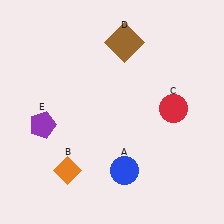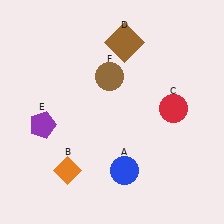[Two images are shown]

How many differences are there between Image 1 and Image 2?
There is 1 difference between the two images.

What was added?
A brown circle (F) was added in Image 2.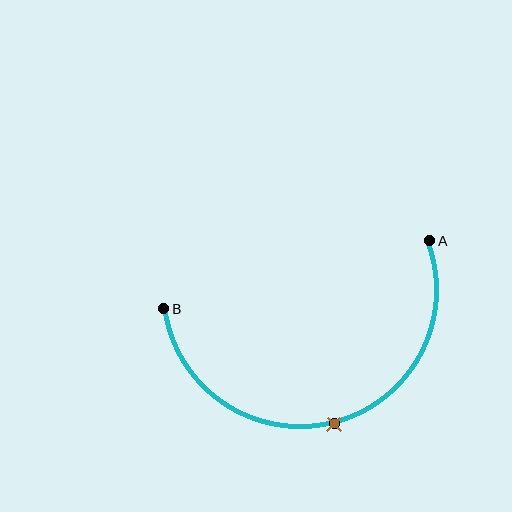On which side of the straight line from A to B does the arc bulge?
The arc bulges below the straight line connecting A and B.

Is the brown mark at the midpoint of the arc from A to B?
Yes. The brown mark lies on the arc at equal arc-length from both A and B — it is the arc midpoint.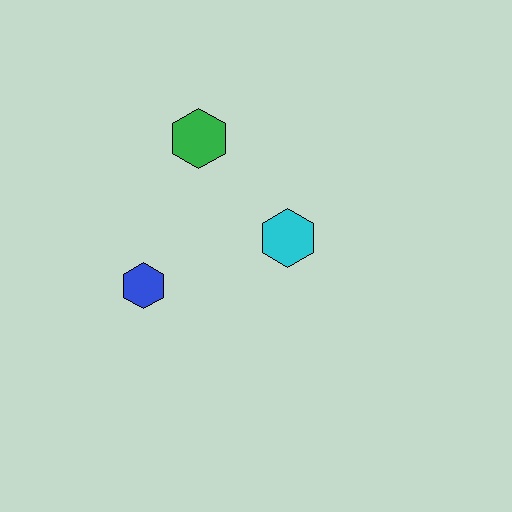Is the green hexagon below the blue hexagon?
No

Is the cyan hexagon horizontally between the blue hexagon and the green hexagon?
No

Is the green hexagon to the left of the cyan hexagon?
Yes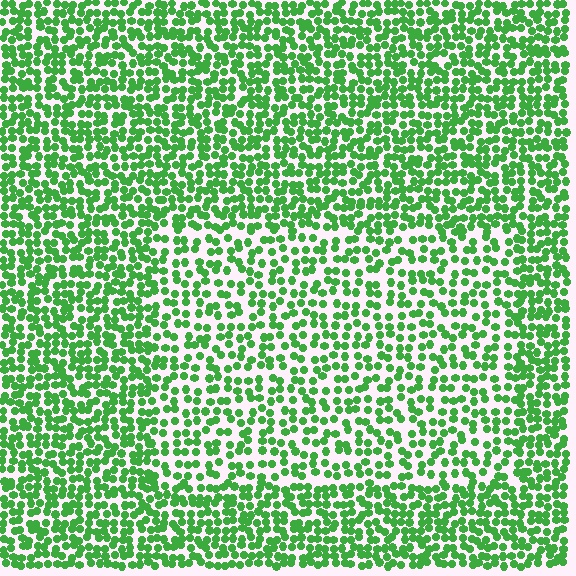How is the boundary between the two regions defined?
The boundary is defined by a change in element density (approximately 1.6x ratio). All elements are the same color, size, and shape.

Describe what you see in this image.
The image contains small green elements arranged at two different densities. A rectangle-shaped region is visible where the elements are less densely packed than the surrounding area.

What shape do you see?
I see a rectangle.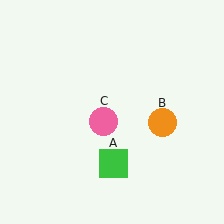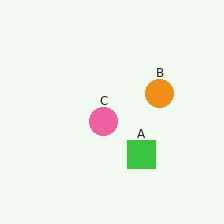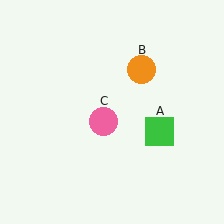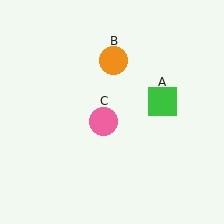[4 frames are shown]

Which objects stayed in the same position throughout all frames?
Pink circle (object C) remained stationary.